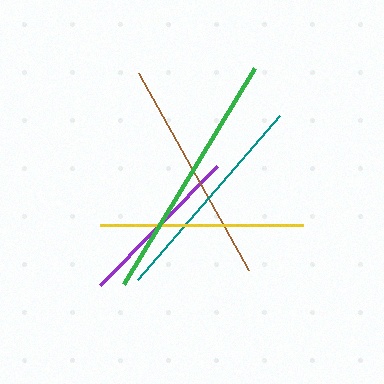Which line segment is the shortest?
The purple line is the shortest at approximately 167 pixels.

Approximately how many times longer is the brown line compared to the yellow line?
The brown line is approximately 1.1 times the length of the yellow line.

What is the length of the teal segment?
The teal segment is approximately 217 pixels long.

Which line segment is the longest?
The green line is the longest at approximately 252 pixels.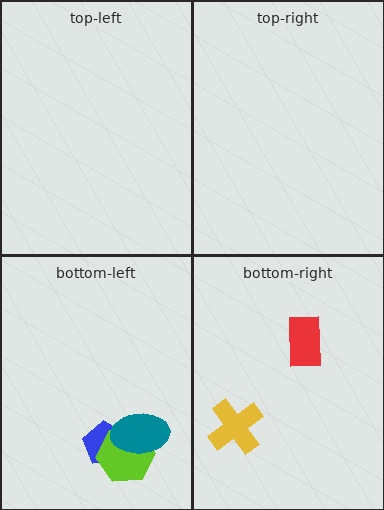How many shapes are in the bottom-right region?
2.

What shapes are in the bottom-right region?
The yellow cross, the red rectangle.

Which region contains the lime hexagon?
The bottom-left region.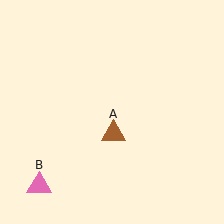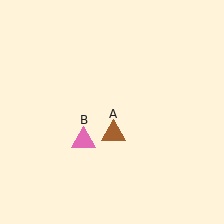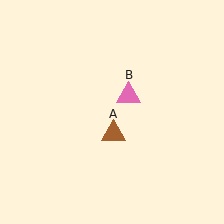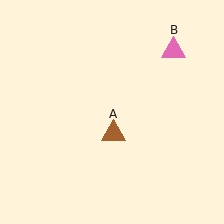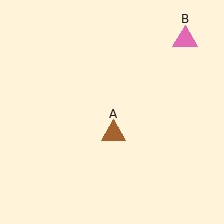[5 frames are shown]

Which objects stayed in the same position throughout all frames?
Brown triangle (object A) remained stationary.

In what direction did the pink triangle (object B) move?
The pink triangle (object B) moved up and to the right.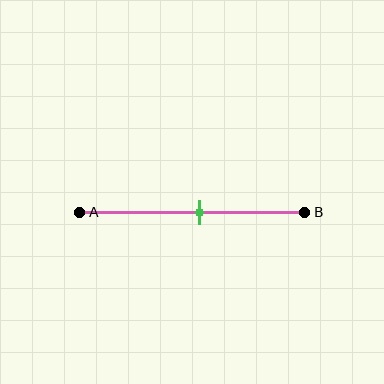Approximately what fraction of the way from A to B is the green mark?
The green mark is approximately 55% of the way from A to B.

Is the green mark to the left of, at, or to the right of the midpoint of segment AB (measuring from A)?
The green mark is to the right of the midpoint of segment AB.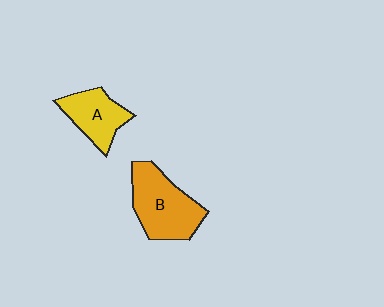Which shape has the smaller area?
Shape A (yellow).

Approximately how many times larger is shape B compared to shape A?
Approximately 1.5 times.